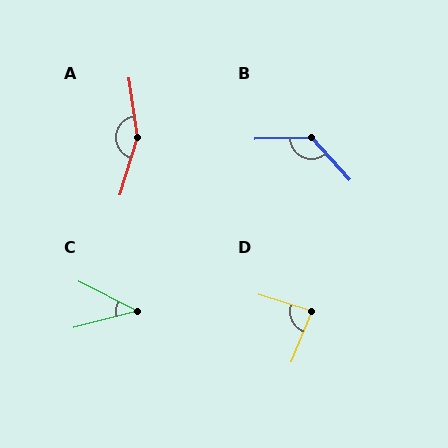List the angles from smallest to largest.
C (42°), D (86°), B (131°), A (155°).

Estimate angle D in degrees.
Approximately 86 degrees.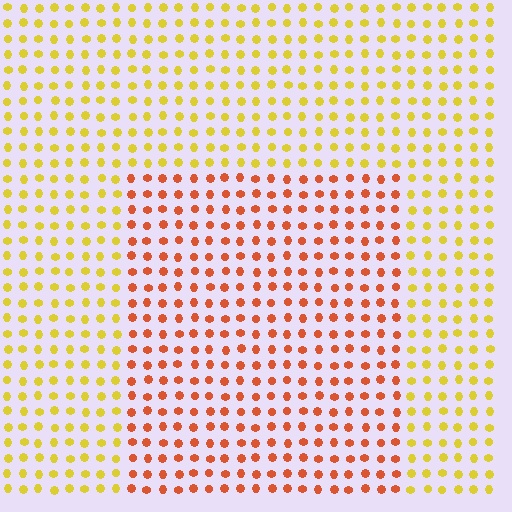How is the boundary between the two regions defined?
The boundary is defined purely by a slight shift in hue (about 43 degrees). Spacing, size, and orientation are identical on both sides.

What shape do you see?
I see a rectangle.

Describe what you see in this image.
The image is filled with small yellow elements in a uniform arrangement. A rectangle-shaped region is visible where the elements are tinted to a slightly different hue, forming a subtle color boundary.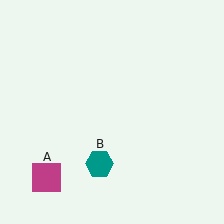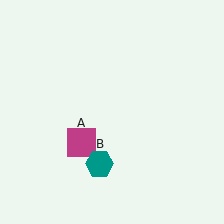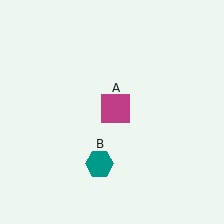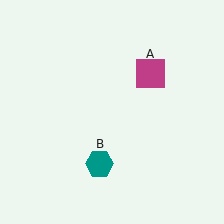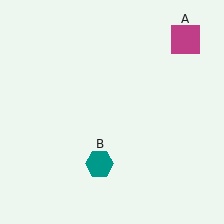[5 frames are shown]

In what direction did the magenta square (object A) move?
The magenta square (object A) moved up and to the right.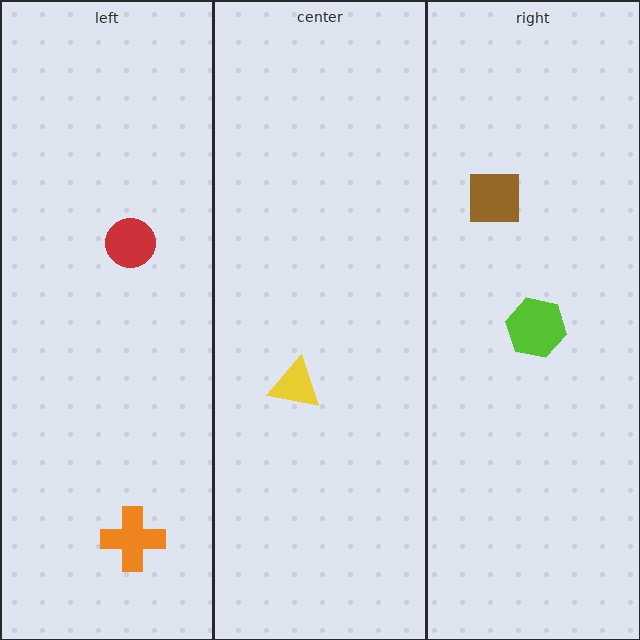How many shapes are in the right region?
2.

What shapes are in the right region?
The lime hexagon, the brown square.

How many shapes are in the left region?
2.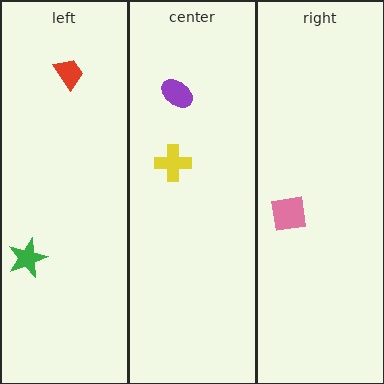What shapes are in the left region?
The red trapezoid, the green star.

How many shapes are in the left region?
2.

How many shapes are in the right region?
1.